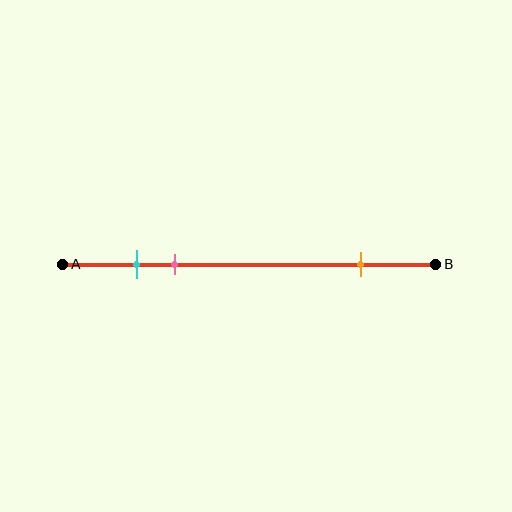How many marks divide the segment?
There are 3 marks dividing the segment.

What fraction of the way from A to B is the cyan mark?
The cyan mark is approximately 20% (0.2) of the way from A to B.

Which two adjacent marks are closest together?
The cyan and pink marks are the closest adjacent pair.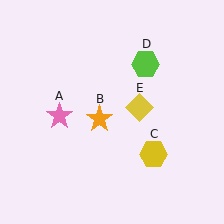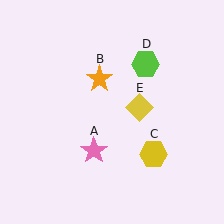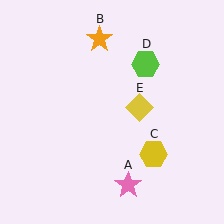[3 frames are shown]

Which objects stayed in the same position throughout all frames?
Yellow hexagon (object C) and lime hexagon (object D) and yellow diamond (object E) remained stationary.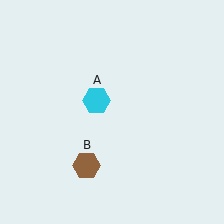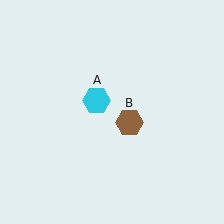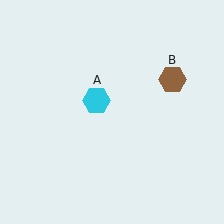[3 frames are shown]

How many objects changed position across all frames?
1 object changed position: brown hexagon (object B).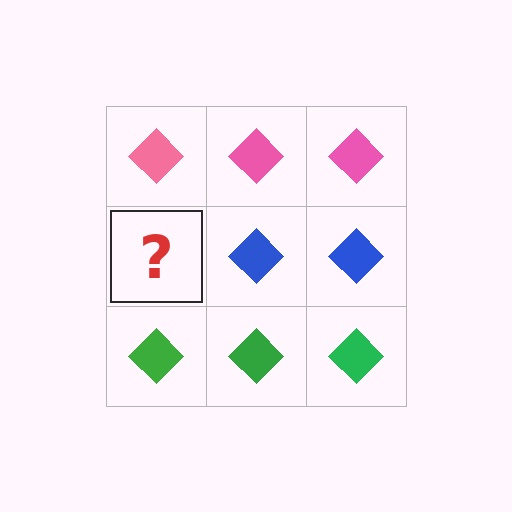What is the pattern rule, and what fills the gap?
The rule is that each row has a consistent color. The gap should be filled with a blue diamond.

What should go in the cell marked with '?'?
The missing cell should contain a blue diamond.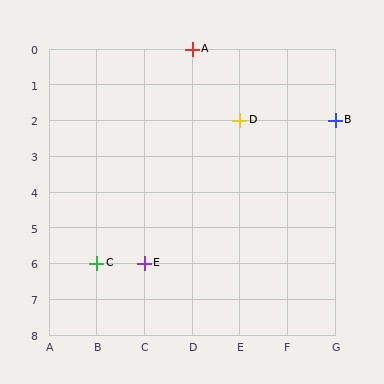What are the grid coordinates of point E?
Point E is at grid coordinates (C, 6).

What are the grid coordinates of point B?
Point B is at grid coordinates (G, 2).